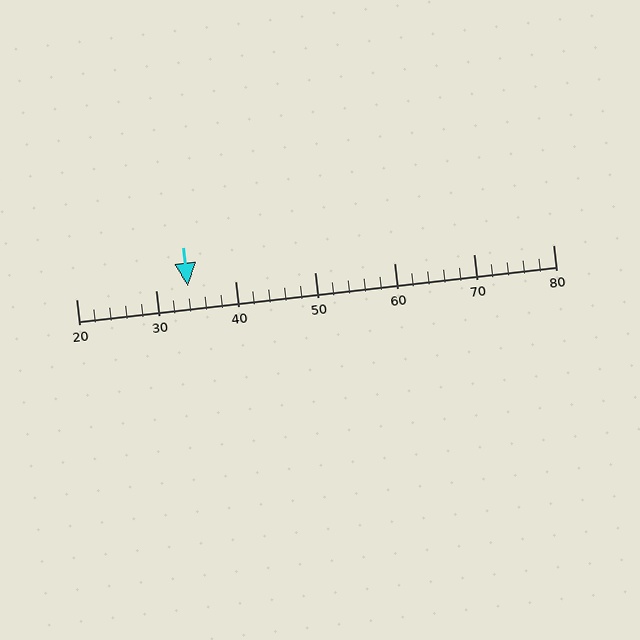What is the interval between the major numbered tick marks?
The major tick marks are spaced 10 units apart.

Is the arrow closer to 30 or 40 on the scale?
The arrow is closer to 30.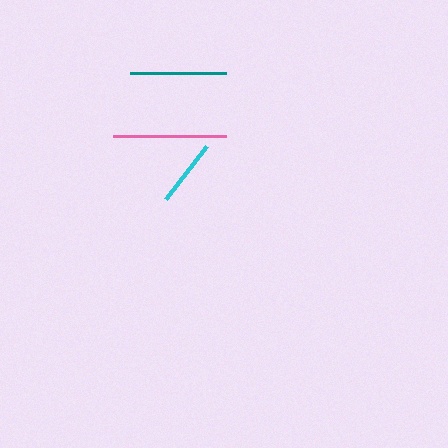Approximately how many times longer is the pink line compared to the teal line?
The pink line is approximately 1.2 times the length of the teal line.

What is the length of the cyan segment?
The cyan segment is approximately 67 pixels long.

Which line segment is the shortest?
The cyan line is the shortest at approximately 67 pixels.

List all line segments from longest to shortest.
From longest to shortest: pink, teal, cyan.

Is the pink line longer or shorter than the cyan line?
The pink line is longer than the cyan line.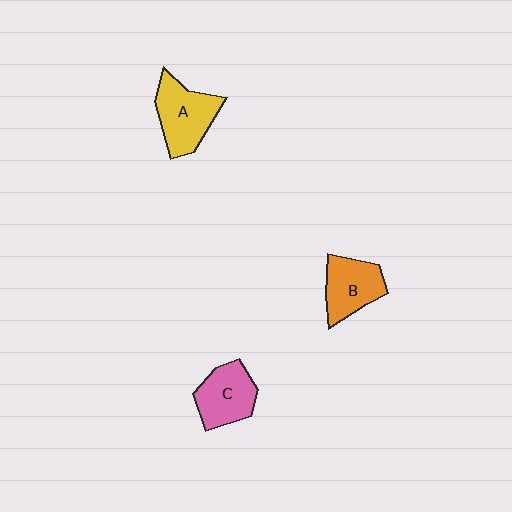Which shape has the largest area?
Shape A (yellow).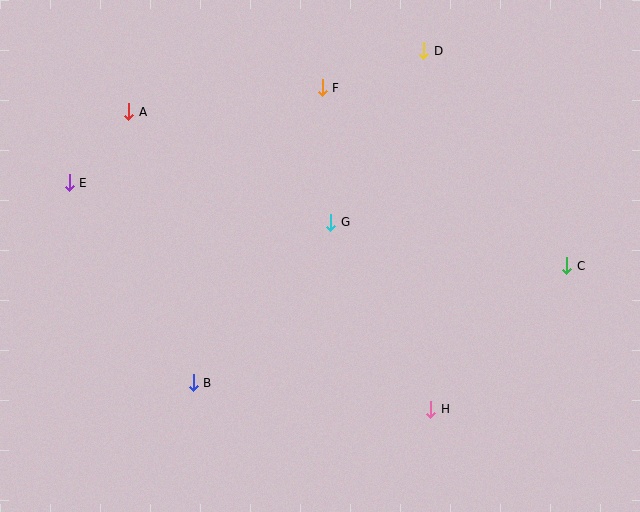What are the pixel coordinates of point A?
Point A is at (129, 112).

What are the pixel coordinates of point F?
Point F is at (322, 88).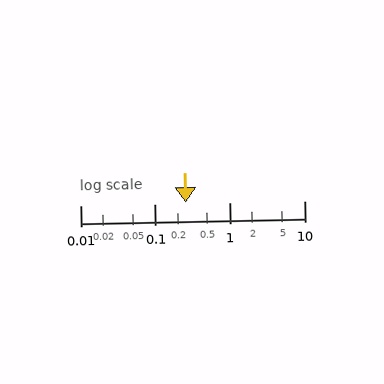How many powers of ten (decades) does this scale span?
The scale spans 3 decades, from 0.01 to 10.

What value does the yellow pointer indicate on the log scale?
The pointer indicates approximately 0.26.